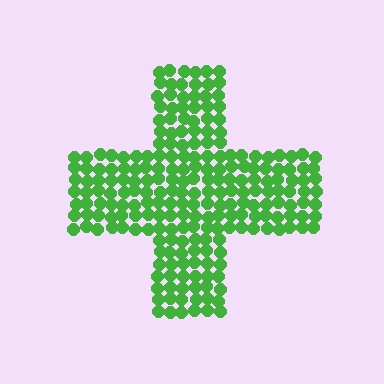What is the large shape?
The large shape is a cross.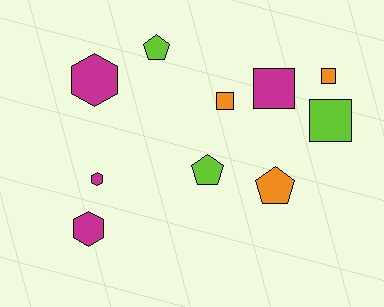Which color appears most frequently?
Magenta, with 4 objects.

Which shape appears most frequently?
Square, with 4 objects.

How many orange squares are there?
There are 2 orange squares.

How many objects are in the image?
There are 10 objects.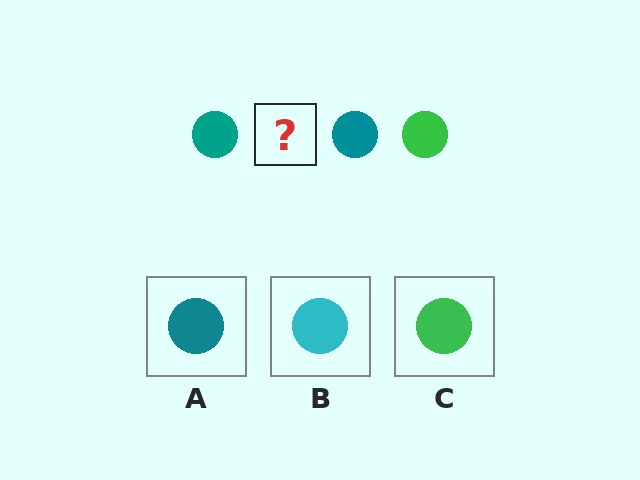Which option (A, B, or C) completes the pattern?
C.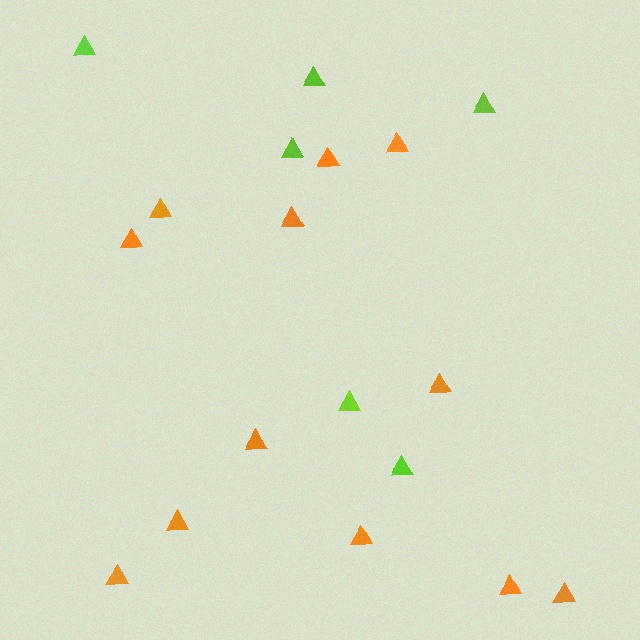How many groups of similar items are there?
There are 2 groups: one group of orange triangles (12) and one group of lime triangles (6).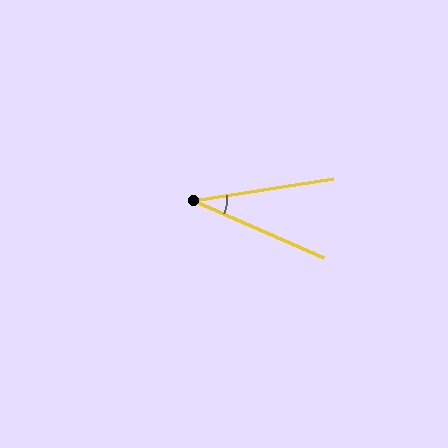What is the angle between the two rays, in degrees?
Approximately 33 degrees.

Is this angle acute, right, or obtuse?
It is acute.